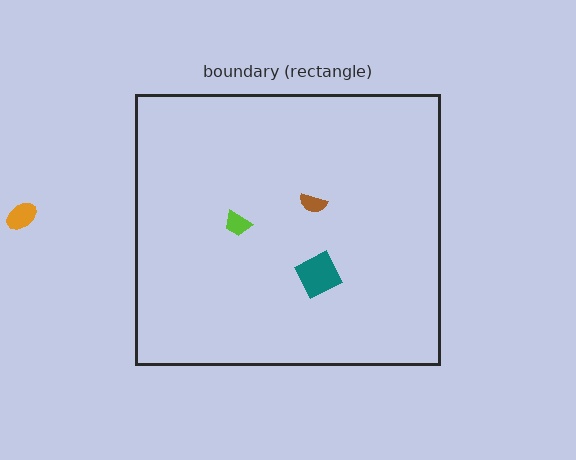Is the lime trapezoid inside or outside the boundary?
Inside.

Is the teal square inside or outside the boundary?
Inside.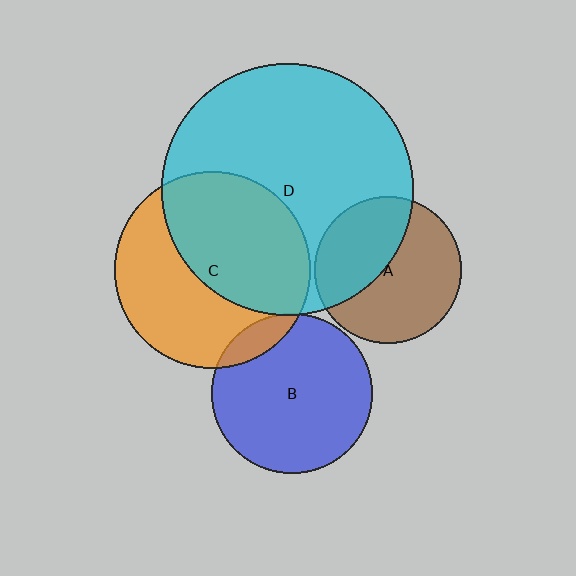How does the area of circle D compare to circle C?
Approximately 1.7 times.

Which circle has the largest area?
Circle D (cyan).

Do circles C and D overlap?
Yes.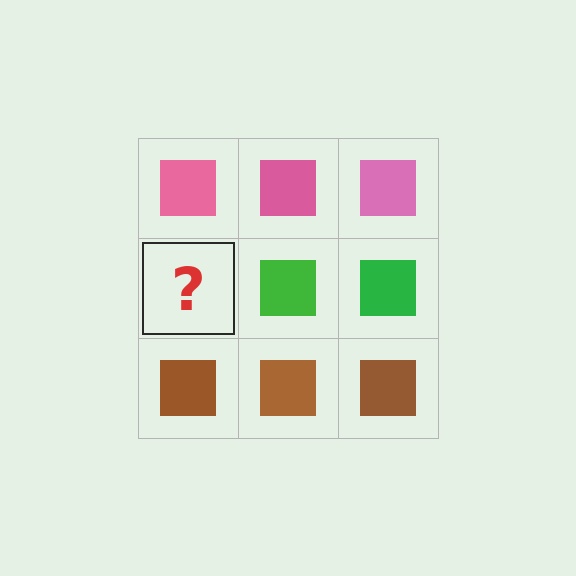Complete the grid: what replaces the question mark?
The question mark should be replaced with a green square.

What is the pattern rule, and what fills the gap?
The rule is that each row has a consistent color. The gap should be filled with a green square.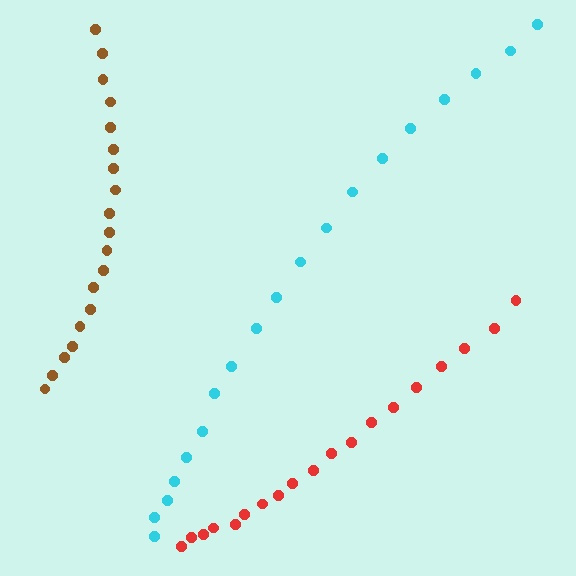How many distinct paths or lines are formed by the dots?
There are 3 distinct paths.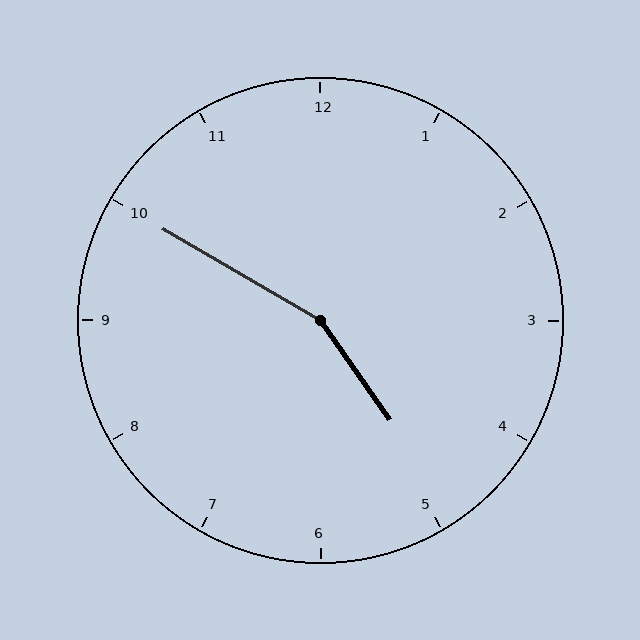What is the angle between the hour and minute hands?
Approximately 155 degrees.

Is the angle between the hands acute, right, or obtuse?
It is obtuse.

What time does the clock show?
4:50.